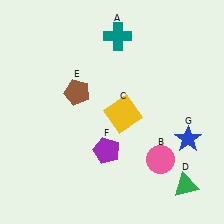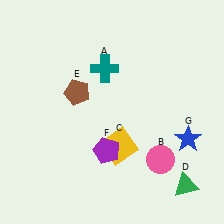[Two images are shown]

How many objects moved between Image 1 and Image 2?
2 objects moved between the two images.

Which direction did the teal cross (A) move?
The teal cross (A) moved down.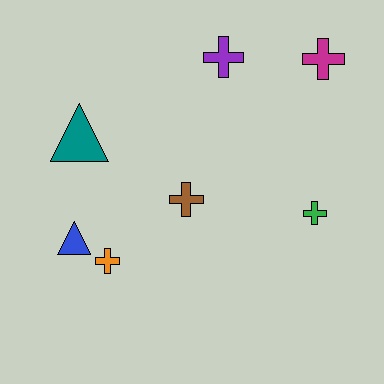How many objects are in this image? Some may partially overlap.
There are 7 objects.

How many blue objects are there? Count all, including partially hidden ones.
There is 1 blue object.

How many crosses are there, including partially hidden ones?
There are 5 crosses.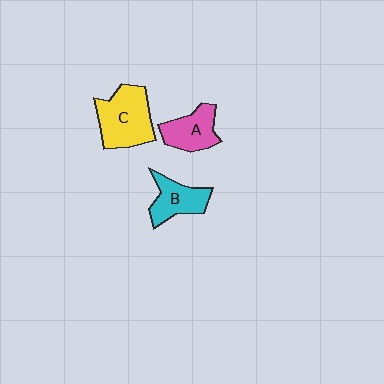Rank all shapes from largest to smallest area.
From largest to smallest: C (yellow), A (pink), B (cyan).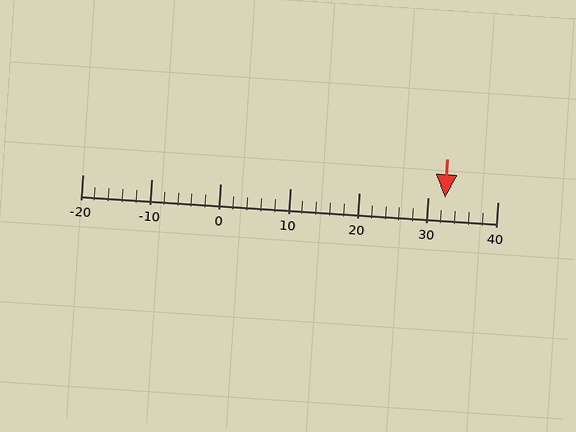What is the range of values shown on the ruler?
The ruler shows values from -20 to 40.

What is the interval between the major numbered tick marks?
The major tick marks are spaced 10 units apart.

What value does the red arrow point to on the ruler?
The red arrow points to approximately 32.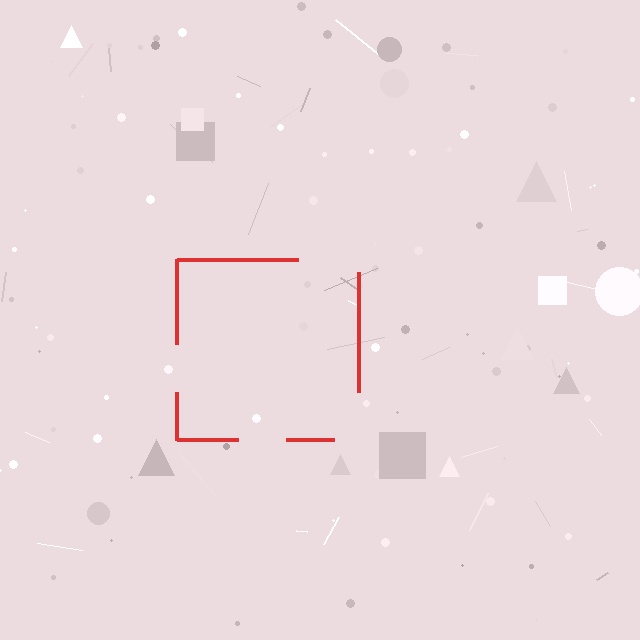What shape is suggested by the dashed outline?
The dashed outline suggests a square.